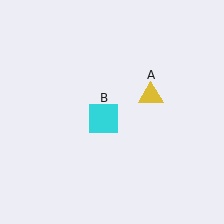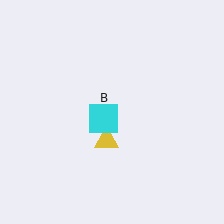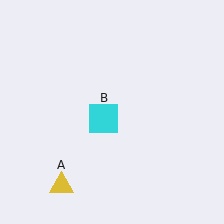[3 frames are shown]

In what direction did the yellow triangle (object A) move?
The yellow triangle (object A) moved down and to the left.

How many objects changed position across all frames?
1 object changed position: yellow triangle (object A).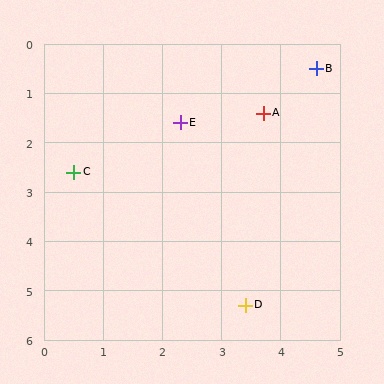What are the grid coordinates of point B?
Point B is at approximately (4.6, 0.5).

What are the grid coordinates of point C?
Point C is at approximately (0.5, 2.6).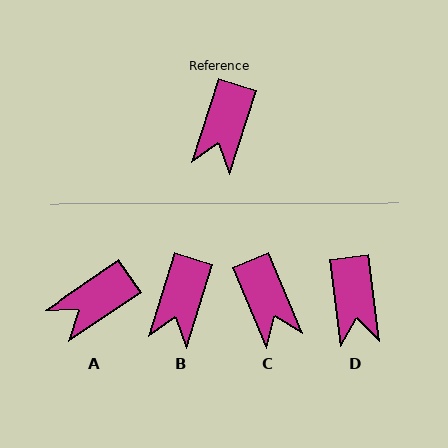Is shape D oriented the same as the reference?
No, it is off by about 25 degrees.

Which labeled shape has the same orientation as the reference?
B.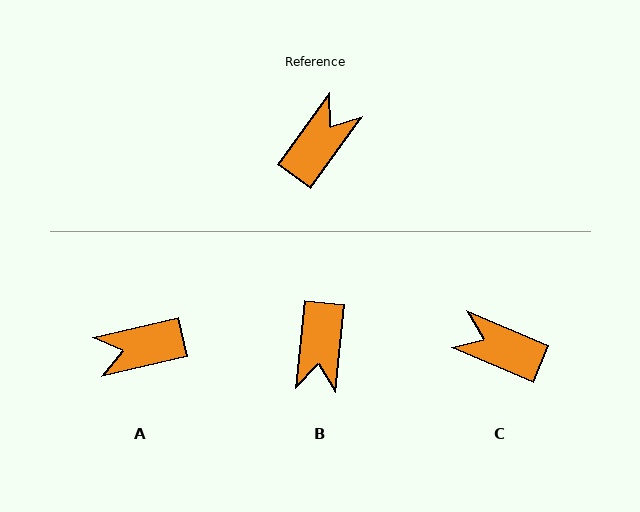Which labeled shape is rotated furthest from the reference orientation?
B, about 150 degrees away.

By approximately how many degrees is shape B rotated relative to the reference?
Approximately 150 degrees clockwise.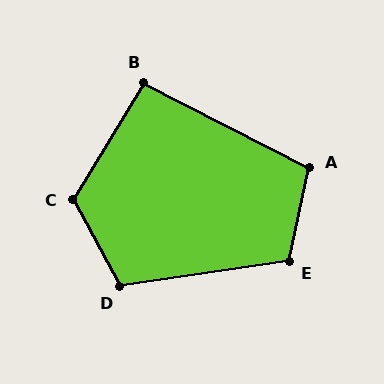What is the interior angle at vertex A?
Approximately 105 degrees (obtuse).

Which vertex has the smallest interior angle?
B, at approximately 94 degrees.